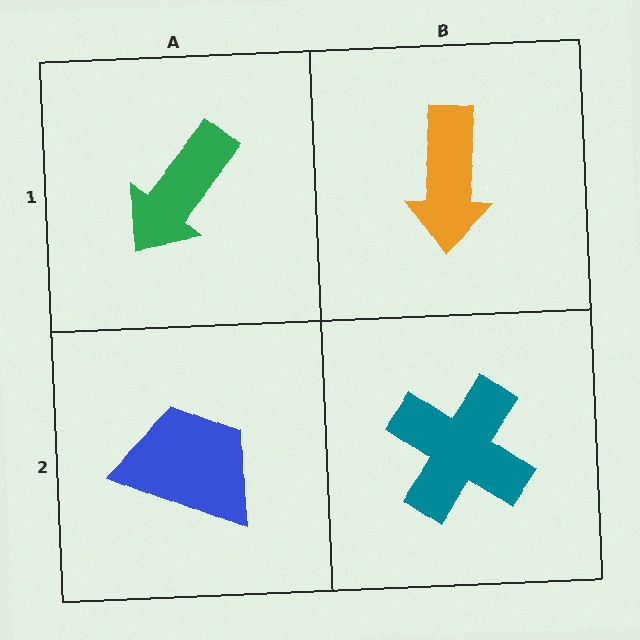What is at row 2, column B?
A teal cross.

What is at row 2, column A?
A blue trapezoid.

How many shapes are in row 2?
2 shapes.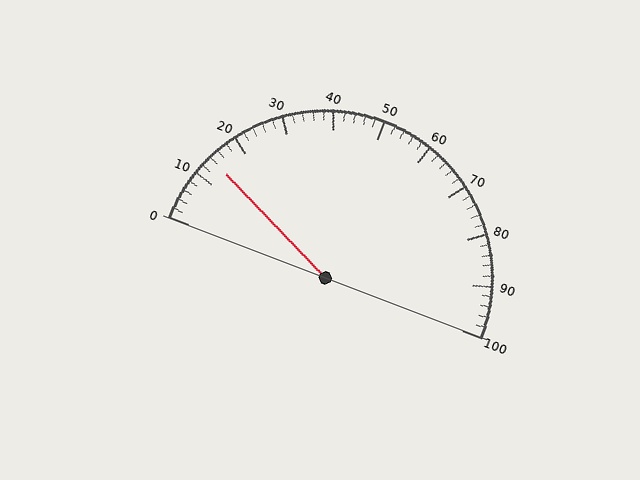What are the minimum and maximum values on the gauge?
The gauge ranges from 0 to 100.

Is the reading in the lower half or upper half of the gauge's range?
The reading is in the lower half of the range (0 to 100).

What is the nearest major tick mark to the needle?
The nearest major tick mark is 10.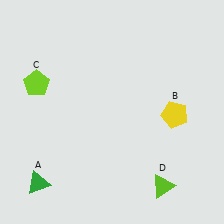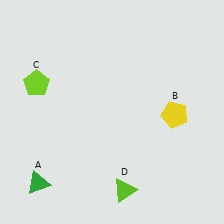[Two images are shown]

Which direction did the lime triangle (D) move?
The lime triangle (D) moved left.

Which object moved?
The lime triangle (D) moved left.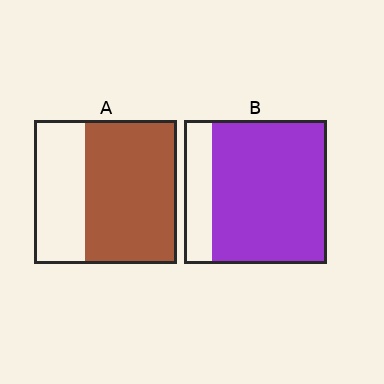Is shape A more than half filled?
Yes.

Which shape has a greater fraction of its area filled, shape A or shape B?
Shape B.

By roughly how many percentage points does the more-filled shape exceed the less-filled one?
By roughly 15 percentage points (B over A).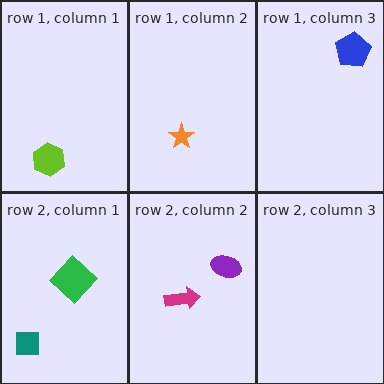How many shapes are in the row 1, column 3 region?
1.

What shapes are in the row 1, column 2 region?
The orange star.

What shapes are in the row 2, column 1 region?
The teal square, the green diamond.